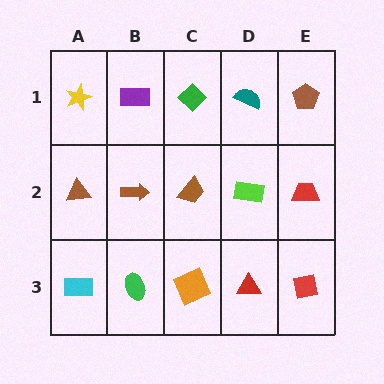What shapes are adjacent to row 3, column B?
A brown arrow (row 2, column B), a cyan rectangle (row 3, column A), an orange square (row 3, column C).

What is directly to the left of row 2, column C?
A brown arrow.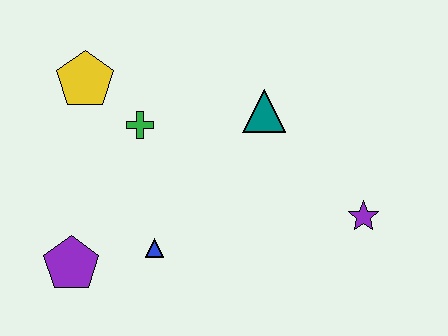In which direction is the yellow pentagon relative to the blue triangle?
The yellow pentagon is above the blue triangle.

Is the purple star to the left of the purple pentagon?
No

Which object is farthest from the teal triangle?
The purple pentagon is farthest from the teal triangle.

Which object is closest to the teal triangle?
The green cross is closest to the teal triangle.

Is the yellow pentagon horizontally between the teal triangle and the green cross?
No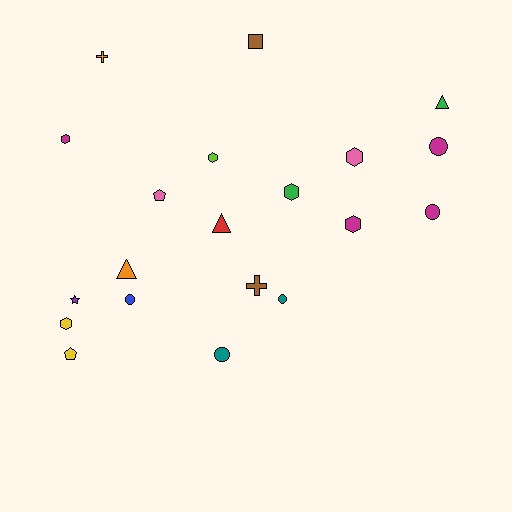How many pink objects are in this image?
There are 2 pink objects.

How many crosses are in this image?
There are 2 crosses.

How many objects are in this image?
There are 20 objects.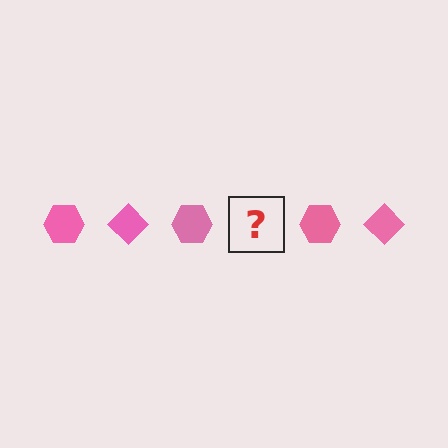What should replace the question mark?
The question mark should be replaced with a pink diamond.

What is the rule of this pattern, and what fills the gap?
The rule is that the pattern cycles through hexagon, diamond shapes in pink. The gap should be filled with a pink diamond.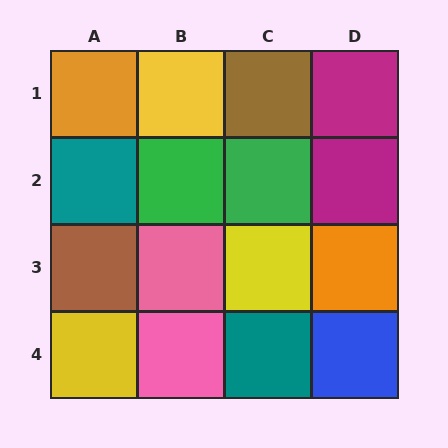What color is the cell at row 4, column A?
Yellow.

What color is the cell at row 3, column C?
Yellow.